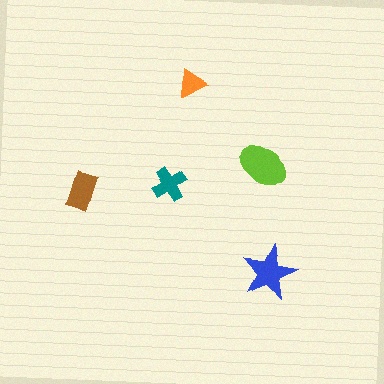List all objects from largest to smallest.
The lime ellipse, the blue star, the brown rectangle, the teal cross, the orange triangle.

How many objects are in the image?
There are 5 objects in the image.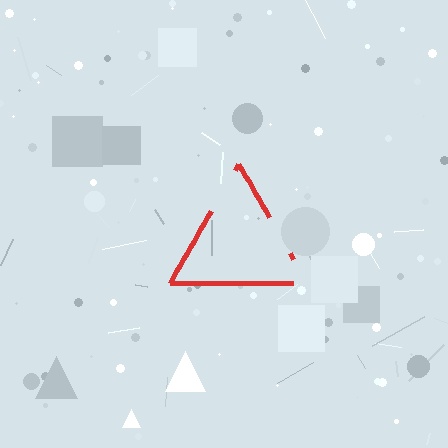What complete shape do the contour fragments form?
The contour fragments form a triangle.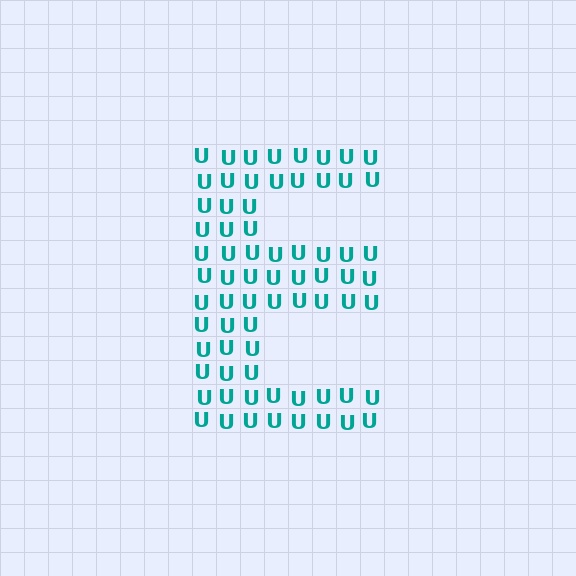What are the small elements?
The small elements are letter U's.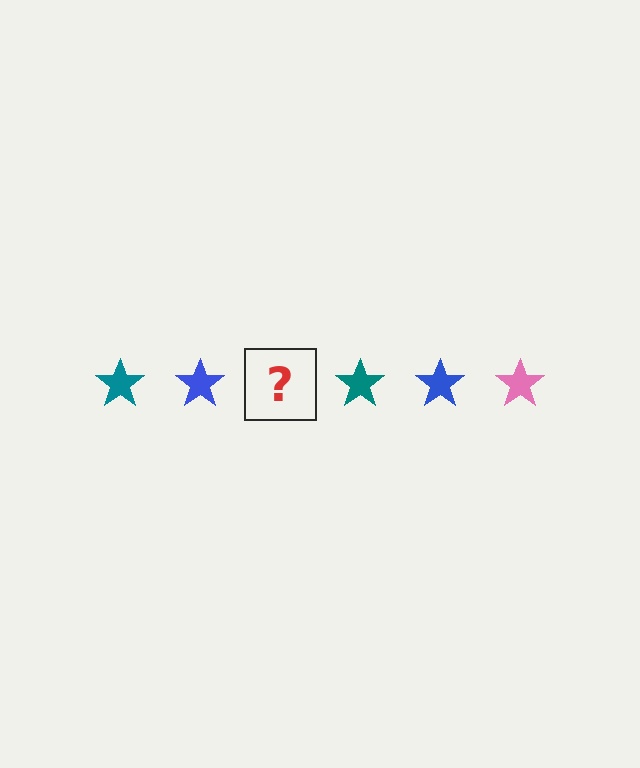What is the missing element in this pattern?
The missing element is a pink star.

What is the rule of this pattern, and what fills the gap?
The rule is that the pattern cycles through teal, blue, pink stars. The gap should be filled with a pink star.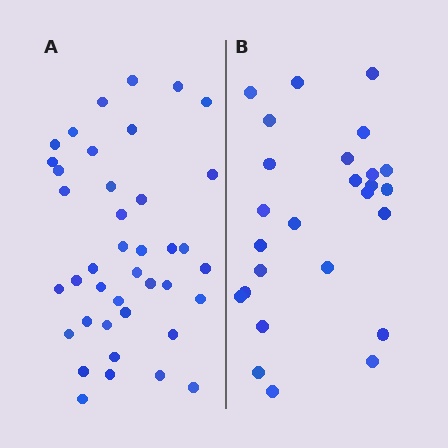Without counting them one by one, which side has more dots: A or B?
Region A (the left region) has more dots.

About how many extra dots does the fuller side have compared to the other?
Region A has approximately 15 more dots than region B.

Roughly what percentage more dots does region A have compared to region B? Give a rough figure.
About 55% more.